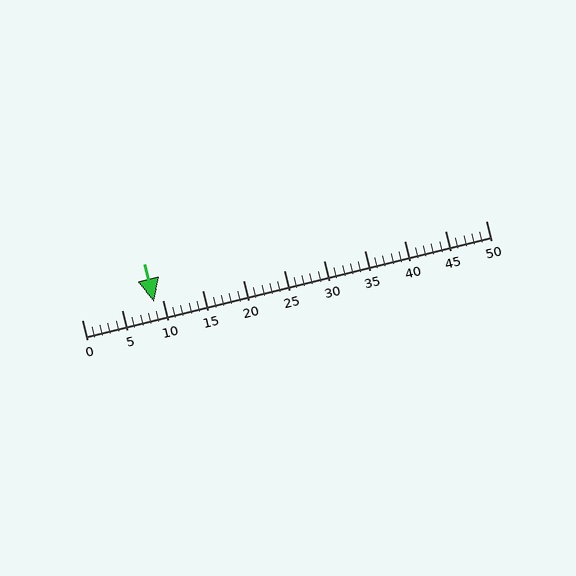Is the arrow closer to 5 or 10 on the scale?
The arrow is closer to 10.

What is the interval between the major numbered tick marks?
The major tick marks are spaced 5 units apart.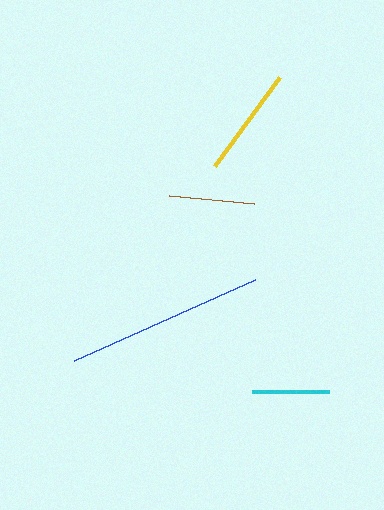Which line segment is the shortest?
The cyan line is the shortest at approximately 76 pixels.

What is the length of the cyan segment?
The cyan segment is approximately 76 pixels long.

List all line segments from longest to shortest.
From longest to shortest: blue, yellow, brown, cyan.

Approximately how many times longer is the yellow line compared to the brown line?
The yellow line is approximately 1.3 times the length of the brown line.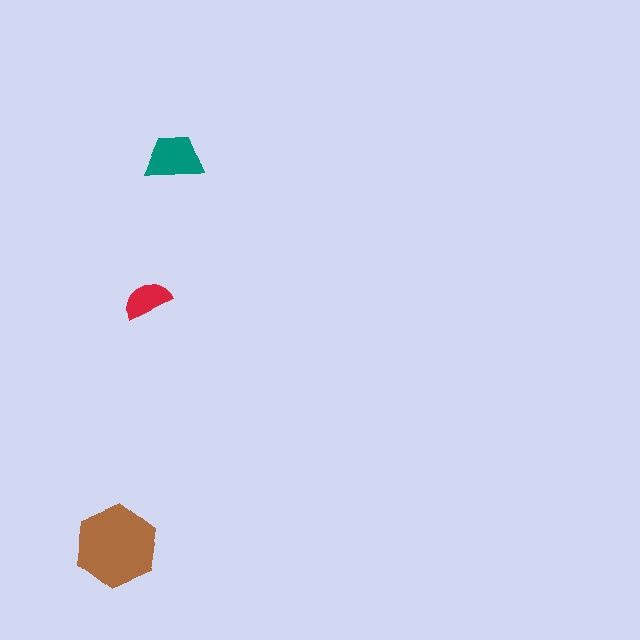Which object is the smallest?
The red semicircle.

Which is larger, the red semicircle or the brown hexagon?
The brown hexagon.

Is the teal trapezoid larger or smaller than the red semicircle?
Larger.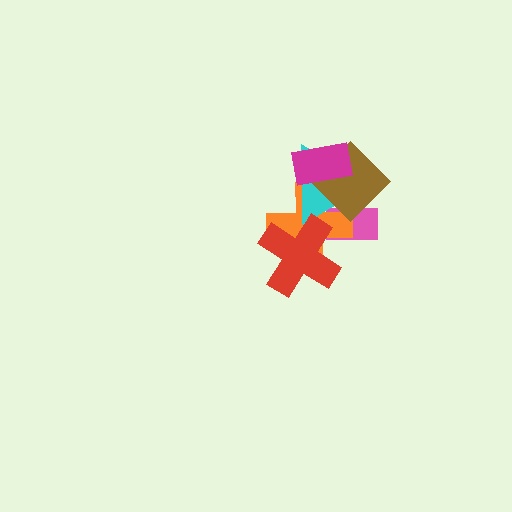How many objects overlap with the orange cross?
5 objects overlap with the orange cross.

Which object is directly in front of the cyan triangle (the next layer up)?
The brown diamond is directly in front of the cyan triangle.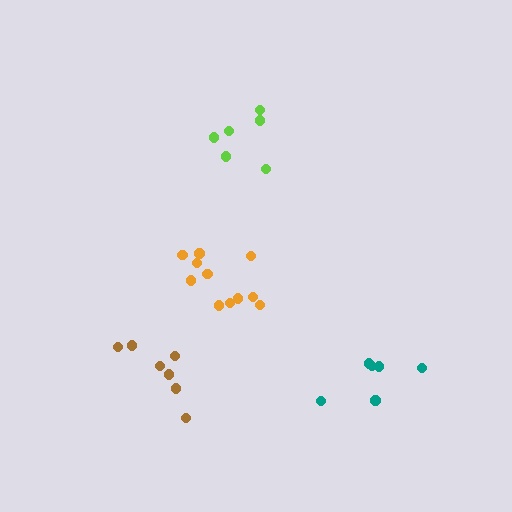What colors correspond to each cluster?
The clusters are colored: brown, lime, orange, teal.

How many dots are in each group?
Group 1: 7 dots, Group 2: 6 dots, Group 3: 11 dots, Group 4: 6 dots (30 total).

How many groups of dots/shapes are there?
There are 4 groups.